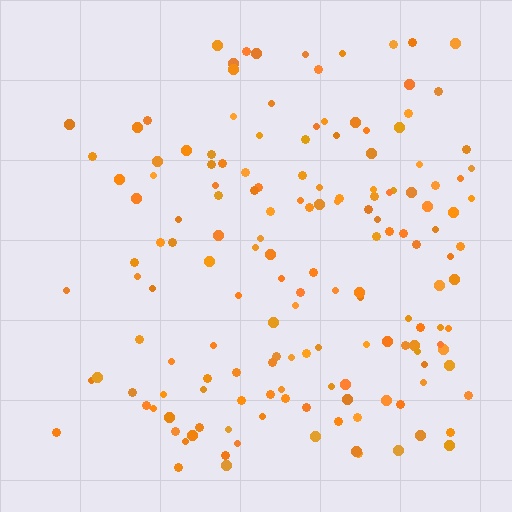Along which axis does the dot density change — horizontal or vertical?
Horizontal.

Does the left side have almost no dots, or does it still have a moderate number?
Still a moderate number, just noticeably fewer than the right.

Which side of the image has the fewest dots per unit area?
The left.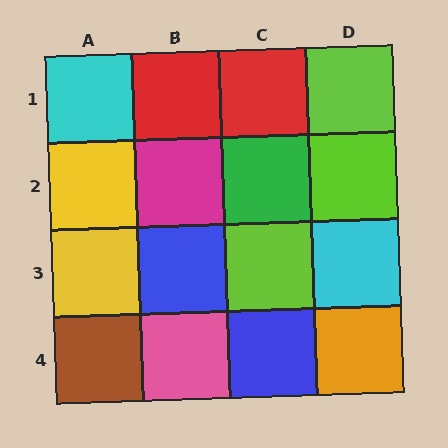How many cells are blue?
2 cells are blue.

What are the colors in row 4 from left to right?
Brown, pink, blue, orange.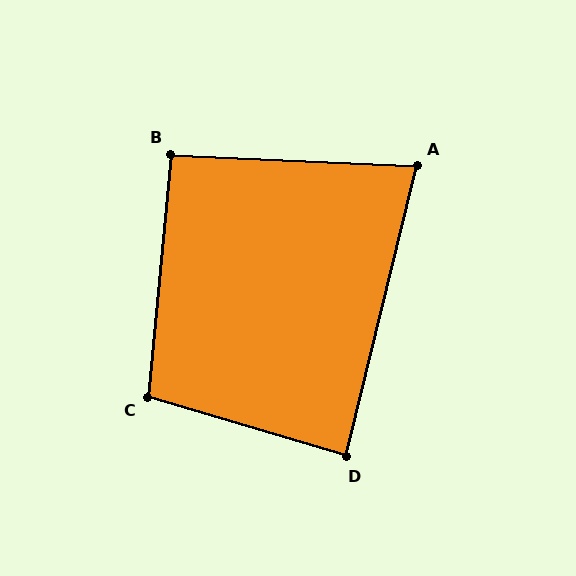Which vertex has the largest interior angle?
C, at approximately 101 degrees.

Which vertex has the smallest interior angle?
A, at approximately 79 degrees.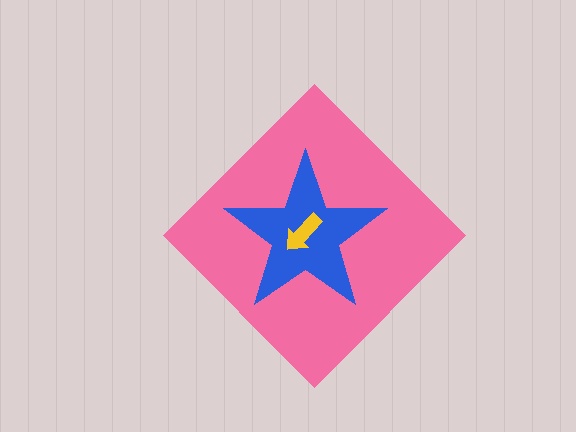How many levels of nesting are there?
3.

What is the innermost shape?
The yellow arrow.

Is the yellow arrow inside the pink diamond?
Yes.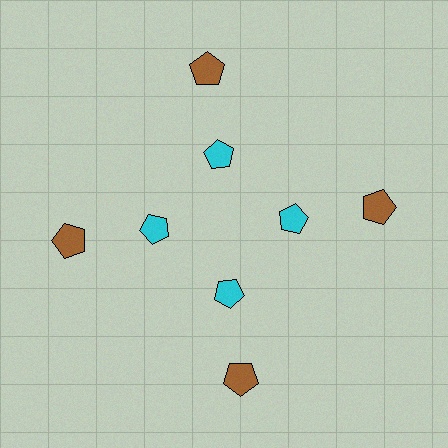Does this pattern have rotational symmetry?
Yes, this pattern has 4-fold rotational symmetry. It looks the same after rotating 90 degrees around the center.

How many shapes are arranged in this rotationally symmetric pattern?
There are 8 shapes, arranged in 4 groups of 2.